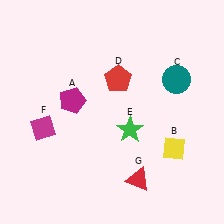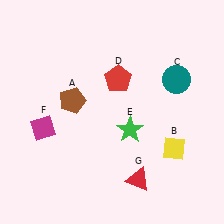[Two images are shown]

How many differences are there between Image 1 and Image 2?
There is 1 difference between the two images.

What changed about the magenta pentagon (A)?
In Image 1, A is magenta. In Image 2, it changed to brown.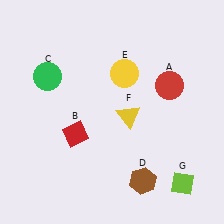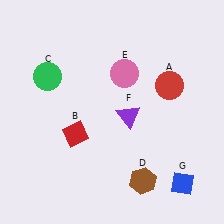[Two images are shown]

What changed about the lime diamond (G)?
In Image 1, G is lime. In Image 2, it changed to blue.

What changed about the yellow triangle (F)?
In Image 1, F is yellow. In Image 2, it changed to purple.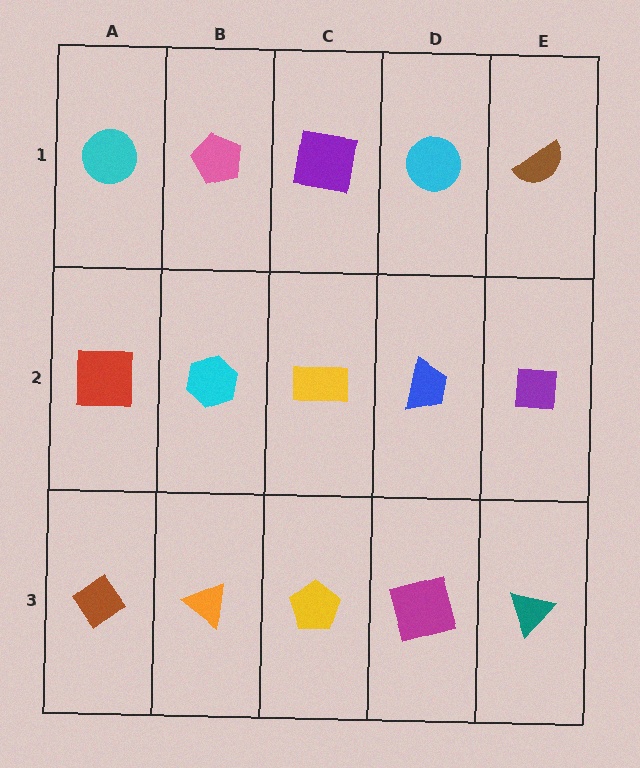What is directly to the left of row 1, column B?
A cyan circle.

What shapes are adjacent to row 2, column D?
A cyan circle (row 1, column D), a magenta square (row 3, column D), a yellow rectangle (row 2, column C), a purple square (row 2, column E).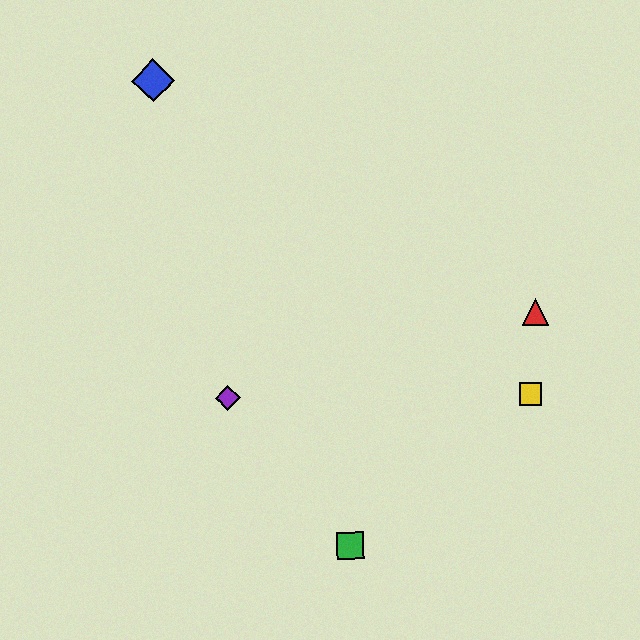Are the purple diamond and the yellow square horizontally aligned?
Yes, both are at y≈398.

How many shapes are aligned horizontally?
2 shapes (the yellow square, the purple diamond) are aligned horizontally.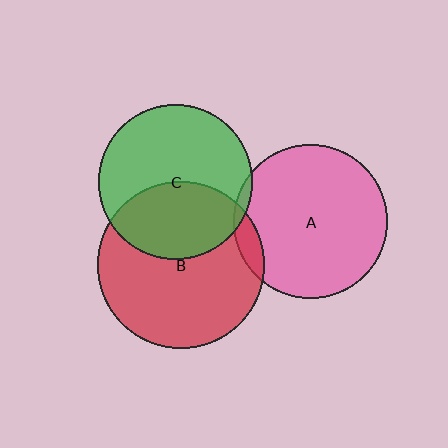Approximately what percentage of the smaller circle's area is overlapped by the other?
Approximately 5%.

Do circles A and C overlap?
Yes.